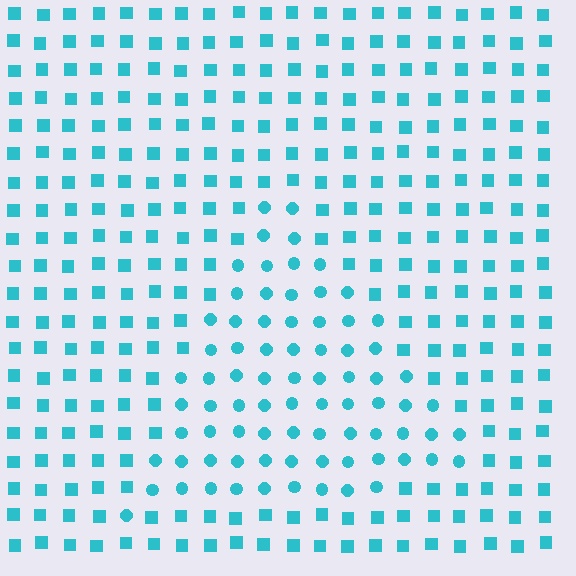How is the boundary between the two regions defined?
The boundary is defined by a change in element shape: circles inside vs. squares outside. All elements share the same color and spacing.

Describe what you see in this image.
The image is filled with small cyan elements arranged in a uniform grid. A triangle-shaped region contains circles, while the surrounding area contains squares. The boundary is defined purely by the change in element shape.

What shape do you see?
I see a triangle.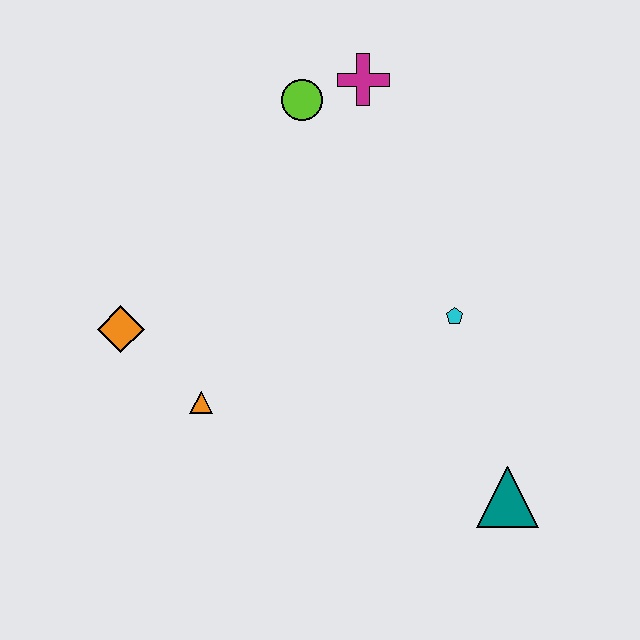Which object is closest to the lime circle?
The magenta cross is closest to the lime circle.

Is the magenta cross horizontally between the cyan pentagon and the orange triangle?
Yes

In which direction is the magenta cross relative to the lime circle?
The magenta cross is to the right of the lime circle.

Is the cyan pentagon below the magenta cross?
Yes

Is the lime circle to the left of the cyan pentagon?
Yes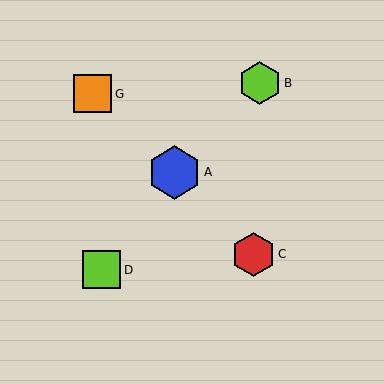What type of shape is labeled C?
Shape C is a red hexagon.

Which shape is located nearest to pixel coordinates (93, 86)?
The orange square (labeled G) at (93, 94) is nearest to that location.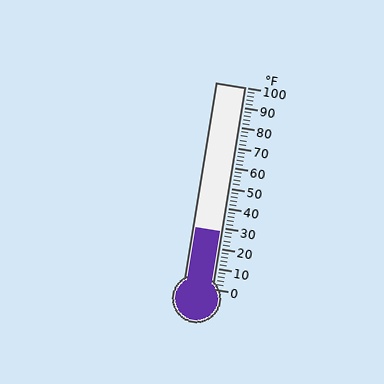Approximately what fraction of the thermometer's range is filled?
The thermometer is filled to approximately 30% of its range.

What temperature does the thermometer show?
The thermometer shows approximately 28°F.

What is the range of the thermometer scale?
The thermometer scale ranges from 0°F to 100°F.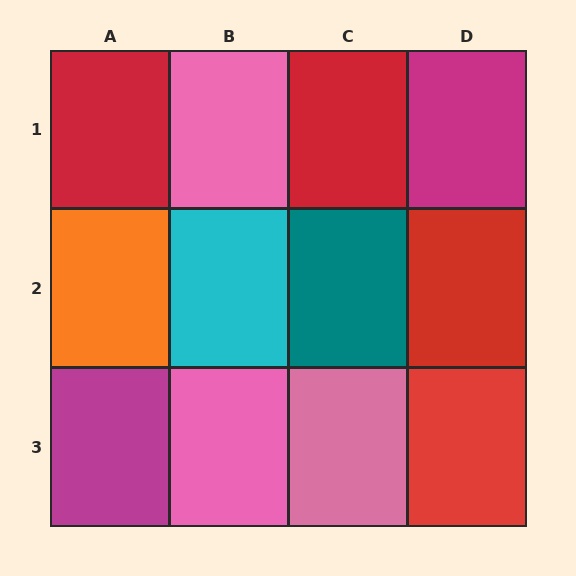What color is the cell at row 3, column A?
Magenta.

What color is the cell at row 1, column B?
Pink.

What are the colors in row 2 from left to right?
Orange, cyan, teal, red.